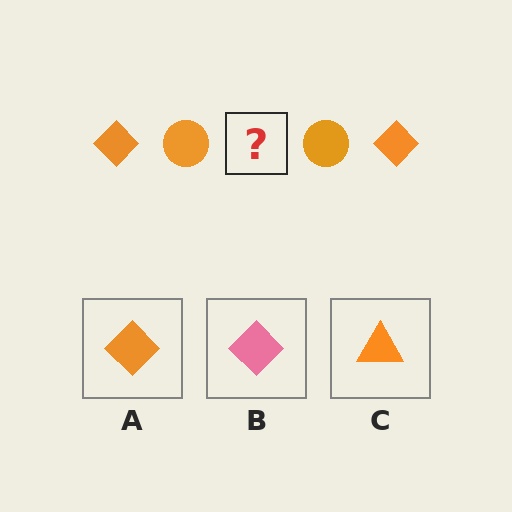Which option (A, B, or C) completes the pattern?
A.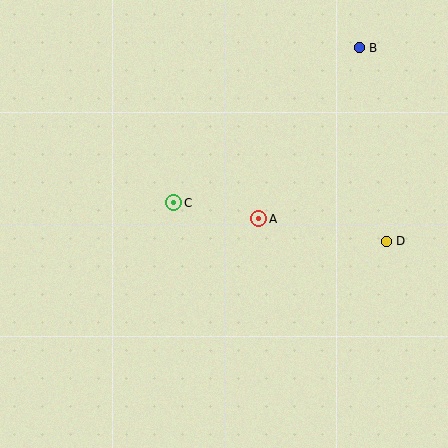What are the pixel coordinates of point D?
Point D is at (386, 241).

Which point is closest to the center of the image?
Point A at (258, 219) is closest to the center.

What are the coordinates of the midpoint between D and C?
The midpoint between D and C is at (280, 222).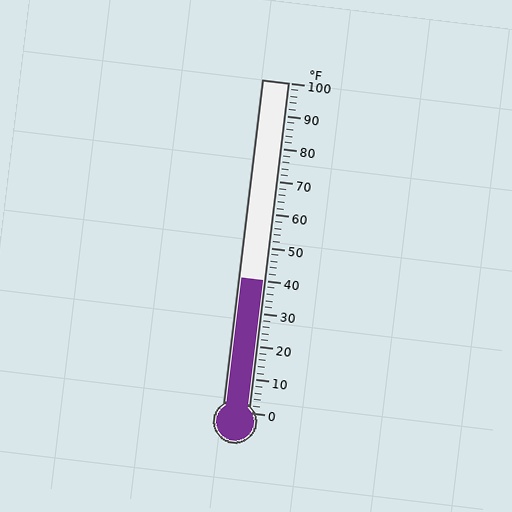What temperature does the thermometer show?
The thermometer shows approximately 40°F.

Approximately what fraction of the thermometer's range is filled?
The thermometer is filled to approximately 40% of its range.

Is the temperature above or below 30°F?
The temperature is above 30°F.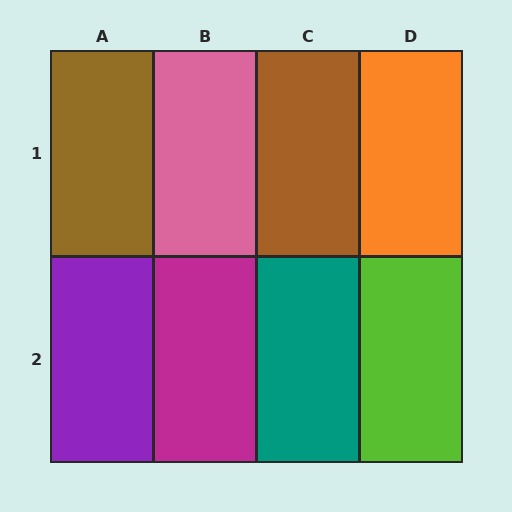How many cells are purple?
1 cell is purple.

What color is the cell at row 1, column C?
Brown.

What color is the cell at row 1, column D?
Orange.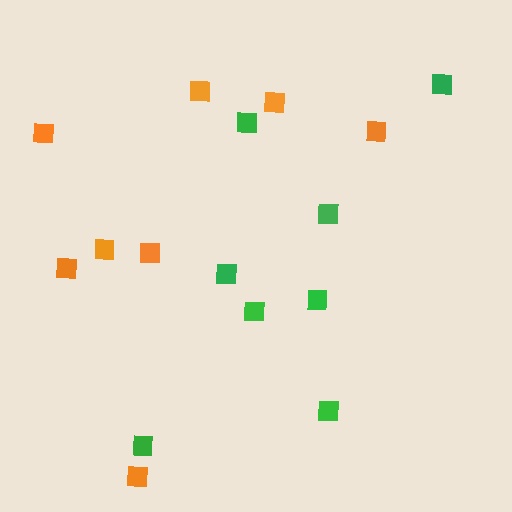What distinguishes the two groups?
There are 2 groups: one group of green squares (8) and one group of orange squares (8).